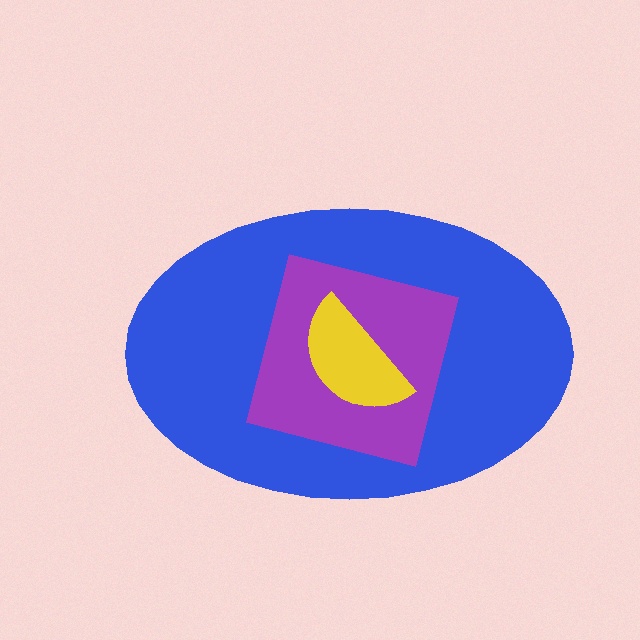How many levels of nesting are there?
3.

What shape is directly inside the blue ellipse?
The purple square.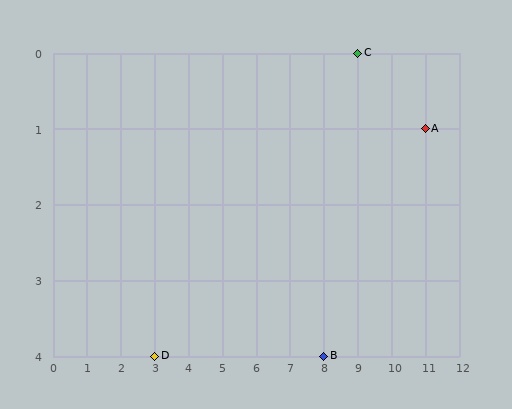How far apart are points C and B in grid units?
Points C and B are 1 column and 4 rows apart (about 4.1 grid units diagonally).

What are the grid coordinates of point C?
Point C is at grid coordinates (9, 0).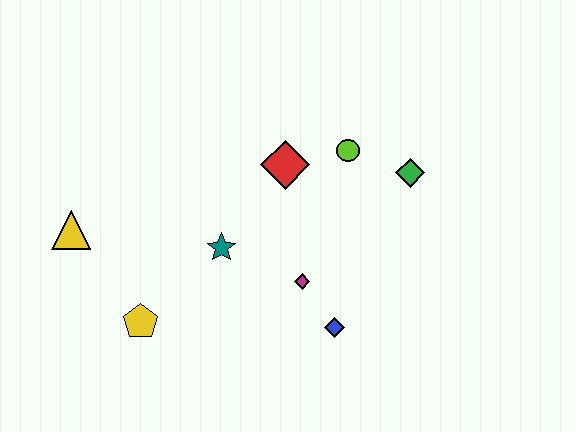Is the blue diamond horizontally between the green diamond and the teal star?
Yes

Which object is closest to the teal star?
The magenta diamond is closest to the teal star.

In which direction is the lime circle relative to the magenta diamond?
The lime circle is above the magenta diamond.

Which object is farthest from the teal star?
The green diamond is farthest from the teal star.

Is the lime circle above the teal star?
Yes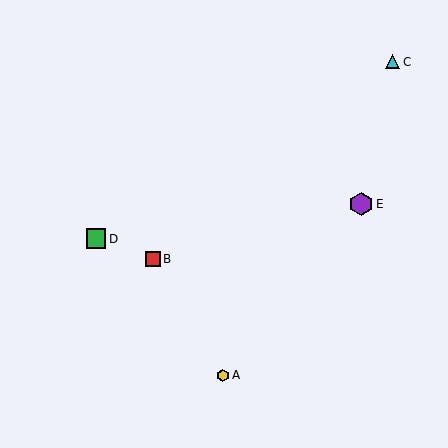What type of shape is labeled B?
Shape B is a red square.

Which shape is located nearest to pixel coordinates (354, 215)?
The purple hexagon (labeled E) at (361, 204) is nearest to that location.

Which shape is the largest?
The purple hexagon (labeled E) is the largest.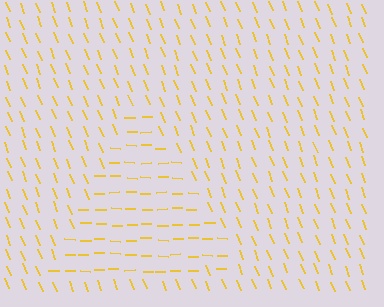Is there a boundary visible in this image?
Yes, there is a texture boundary formed by a change in line orientation.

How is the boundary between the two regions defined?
The boundary is defined purely by a change in line orientation (approximately 68 degrees difference). All lines are the same color and thickness.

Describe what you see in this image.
The image is filled with small yellow line segments. A triangle region in the image has lines oriented differently from the surrounding lines, creating a visible texture boundary.